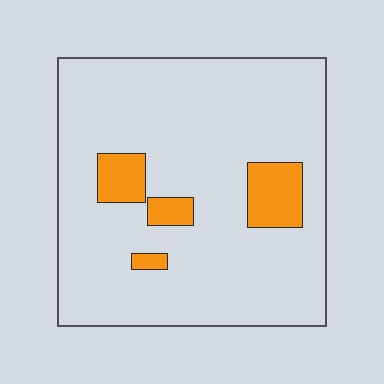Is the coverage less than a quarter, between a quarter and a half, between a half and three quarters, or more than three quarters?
Less than a quarter.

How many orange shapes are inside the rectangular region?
4.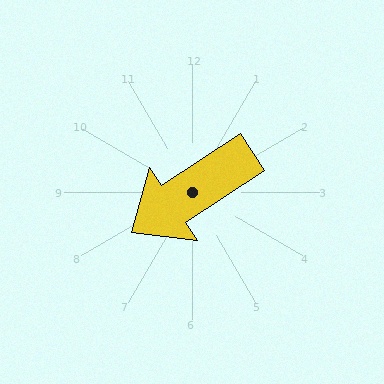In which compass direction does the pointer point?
Southwest.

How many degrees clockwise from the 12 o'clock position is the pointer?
Approximately 237 degrees.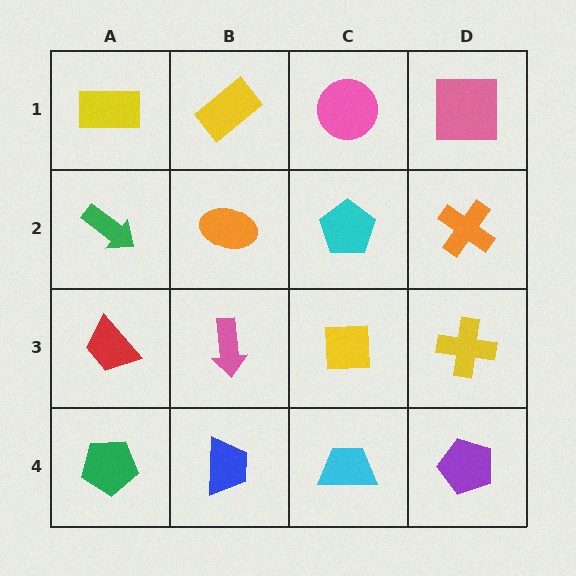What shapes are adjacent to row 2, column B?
A yellow rectangle (row 1, column B), a pink arrow (row 3, column B), a green arrow (row 2, column A), a cyan pentagon (row 2, column C).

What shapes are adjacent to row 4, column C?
A yellow square (row 3, column C), a blue trapezoid (row 4, column B), a purple pentagon (row 4, column D).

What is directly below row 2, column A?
A red trapezoid.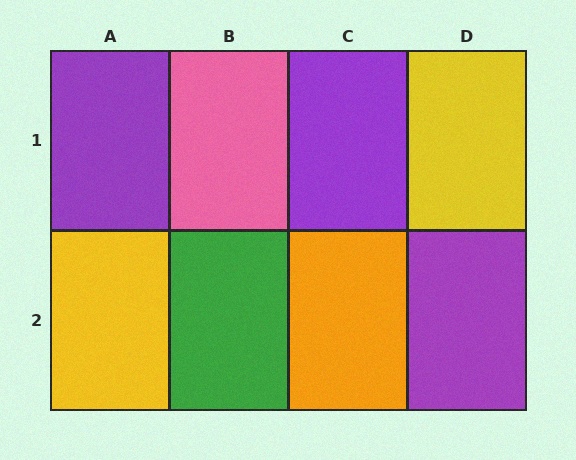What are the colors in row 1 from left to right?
Purple, pink, purple, yellow.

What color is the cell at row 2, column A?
Yellow.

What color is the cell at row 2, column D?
Purple.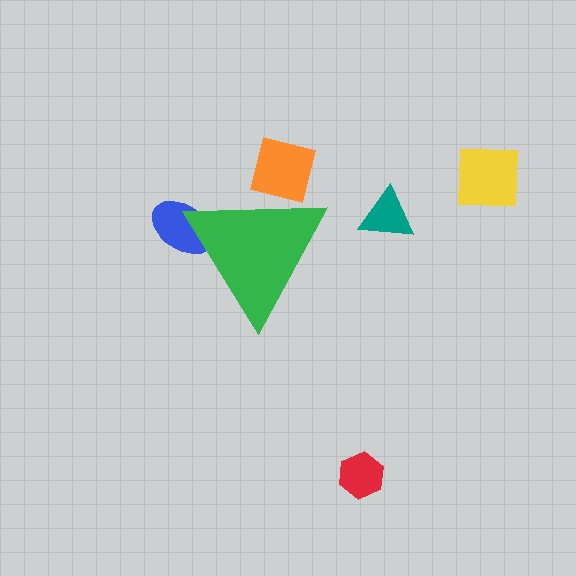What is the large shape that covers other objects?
A green triangle.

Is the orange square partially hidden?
Yes, the orange square is partially hidden behind the green triangle.